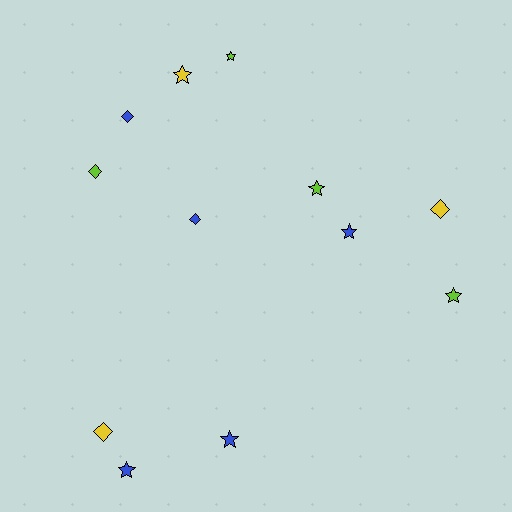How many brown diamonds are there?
There are no brown diamonds.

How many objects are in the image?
There are 12 objects.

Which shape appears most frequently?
Star, with 7 objects.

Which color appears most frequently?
Blue, with 5 objects.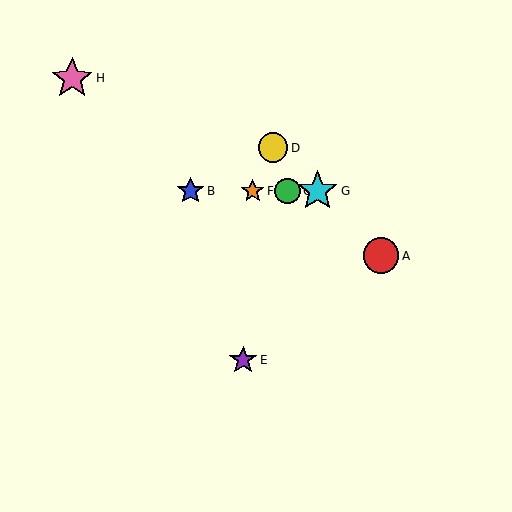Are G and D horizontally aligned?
No, G is at y≈191 and D is at y≈148.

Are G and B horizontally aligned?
Yes, both are at y≈191.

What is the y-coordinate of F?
Object F is at y≈191.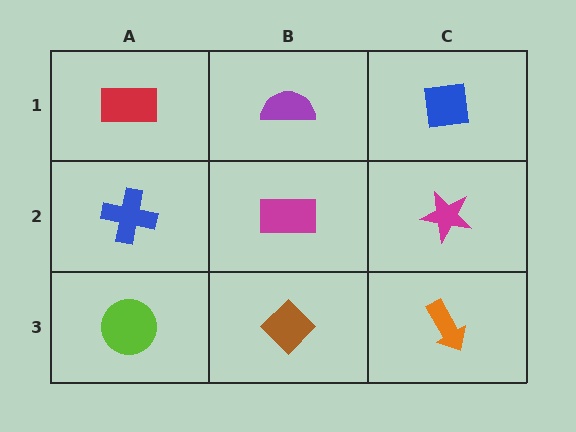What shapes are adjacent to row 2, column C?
A blue square (row 1, column C), an orange arrow (row 3, column C), a magenta rectangle (row 2, column B).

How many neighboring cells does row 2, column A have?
3.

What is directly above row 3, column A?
A blue cross.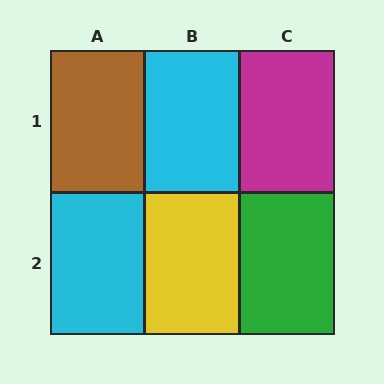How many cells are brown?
1 cell is brown.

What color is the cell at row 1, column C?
Magenta.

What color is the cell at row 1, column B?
Cyan.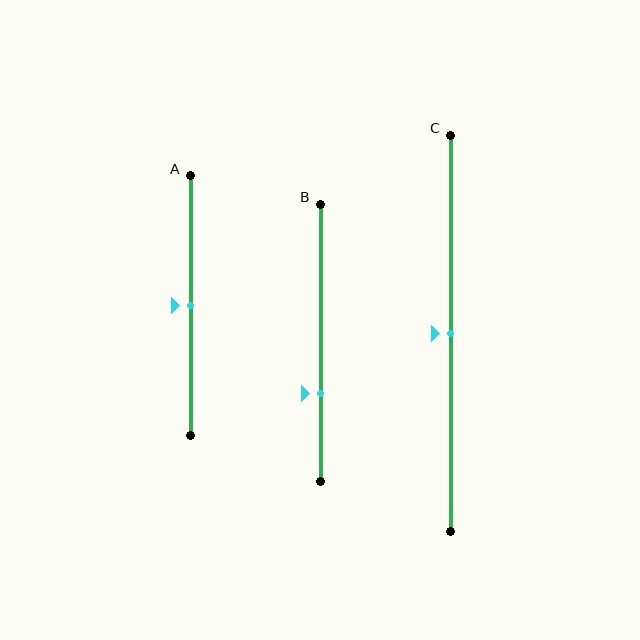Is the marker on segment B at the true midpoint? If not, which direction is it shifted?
No, the marker on segment B is shifted downward by about 18% of the segment length.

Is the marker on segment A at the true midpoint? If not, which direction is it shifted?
Yes, the marker on segment A is at the true midpoint.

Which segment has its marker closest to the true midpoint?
Segment A has its marker closest to the true midpoint.